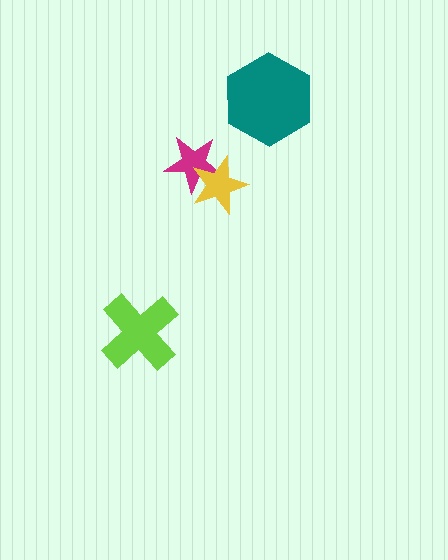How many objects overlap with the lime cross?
0 objects overlap with the lime cross.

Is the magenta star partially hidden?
Yes, it is partially covered by another shape.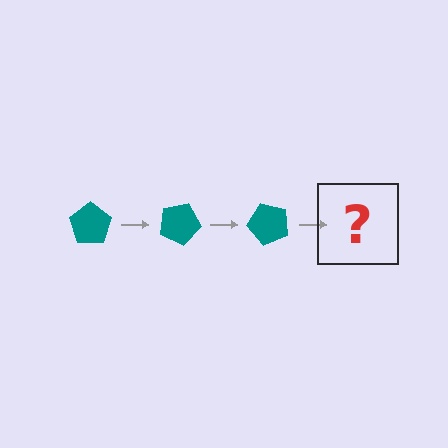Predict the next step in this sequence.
The next step is a teal pentagon rotated 75 degrees.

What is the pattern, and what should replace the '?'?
The pattern is that the pentagon rotates 25 degrees each step. The '?' should be a teal pentagon rotated 75 degrees.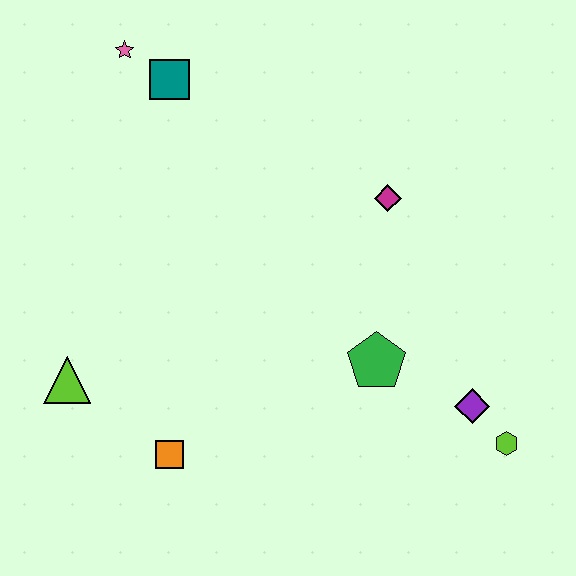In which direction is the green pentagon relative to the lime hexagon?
The green pentagon is to the left of the lime hexagon.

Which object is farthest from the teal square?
The lime hexagon is farthest from the teal square.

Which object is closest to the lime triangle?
The orange square is closest to the lime triangle.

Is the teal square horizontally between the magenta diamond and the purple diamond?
No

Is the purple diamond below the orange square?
No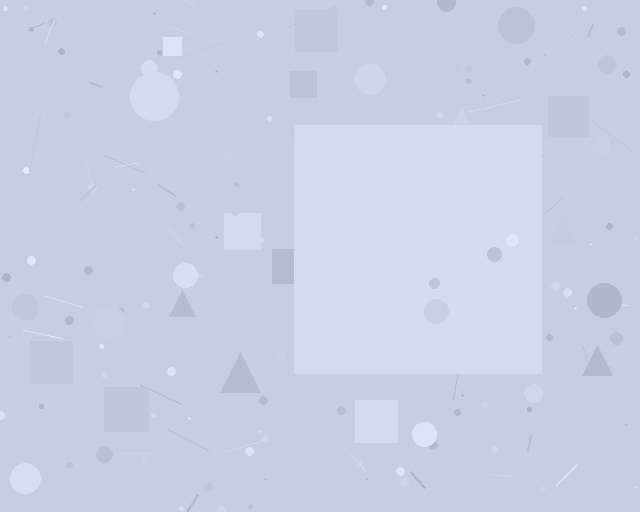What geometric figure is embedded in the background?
A square is embedded in the background.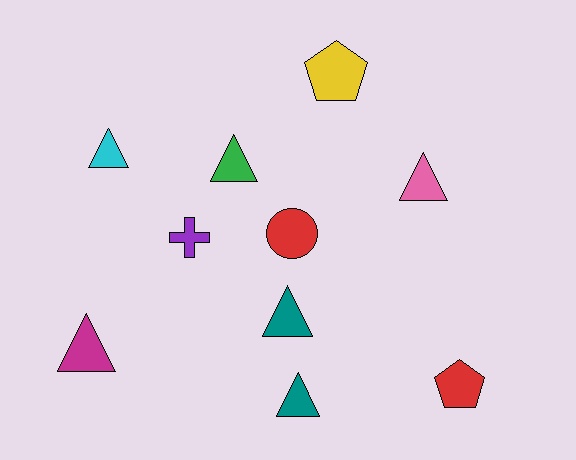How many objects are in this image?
There are 10 objects.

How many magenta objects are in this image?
There is 1 magenta object.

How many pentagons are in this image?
There are 2 pentagons.